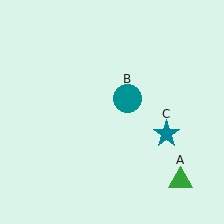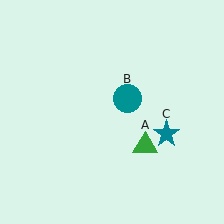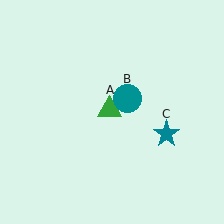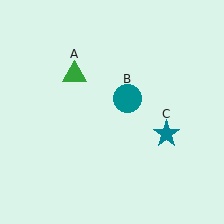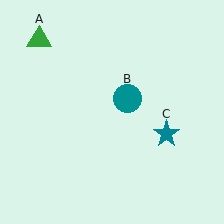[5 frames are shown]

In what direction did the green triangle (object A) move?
The green triangle (object A) moved up and to the left.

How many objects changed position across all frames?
1 object changed position: green triangle (object A).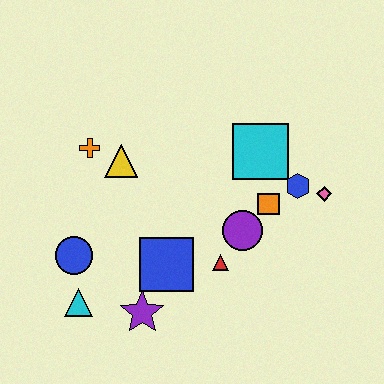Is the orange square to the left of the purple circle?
No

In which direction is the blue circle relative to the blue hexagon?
The blue circle is to the left of the blue hexagon.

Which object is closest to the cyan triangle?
The blue circle is closest to the cyan triangle.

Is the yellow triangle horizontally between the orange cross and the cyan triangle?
No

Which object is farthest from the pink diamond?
The cyan triangle is farthest from the pink diamond.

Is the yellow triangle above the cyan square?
No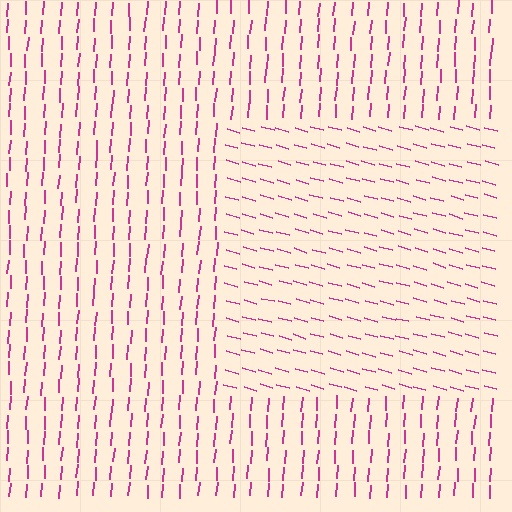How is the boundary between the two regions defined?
The boundary is defined purely by a change in line orientation (approximately 78 degrees difference). All lines are the same color and thickness.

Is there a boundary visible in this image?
Yes, there is a texture boundary formed by a change in line orientation.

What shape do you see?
I see a rectangle.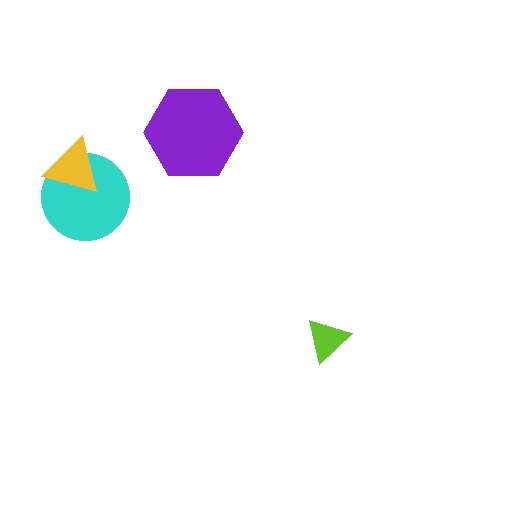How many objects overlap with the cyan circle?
1 object overlaps with the cyan circle.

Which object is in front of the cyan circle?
The yellow triangle is in front of the cyan circle.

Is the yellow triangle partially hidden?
No, no other shape covers it.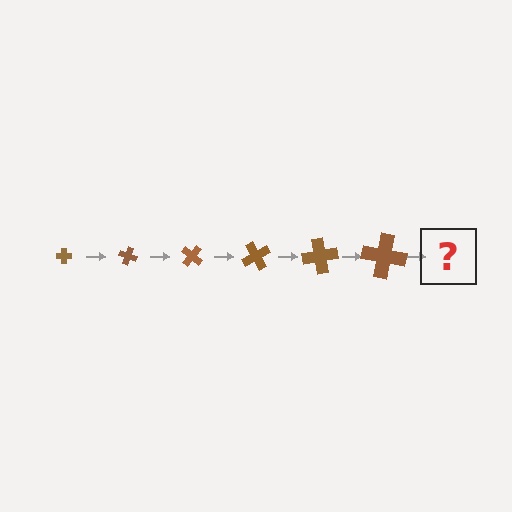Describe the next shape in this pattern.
It should be a cross, larger than the previous one and rotated 120 degrees from the start.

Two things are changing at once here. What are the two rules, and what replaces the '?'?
The two rules are that the cross grows larger each step and it rotates 20 degrees each step. The '?' should be a cross, larger than the previous one and rotated 120 degrees from the start.